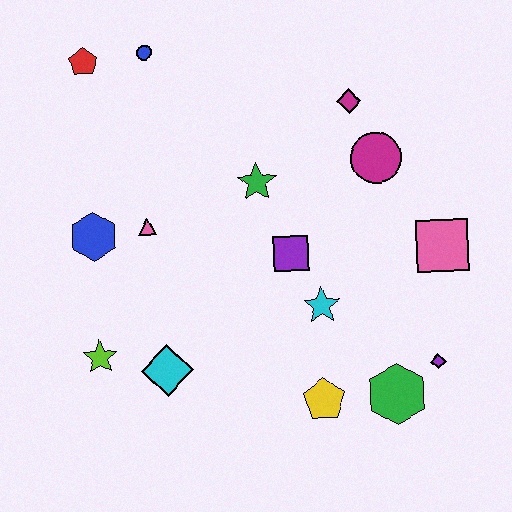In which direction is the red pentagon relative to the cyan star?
The red pentagon is above the cyan star.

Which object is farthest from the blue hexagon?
The purple diamond is farthest from the blue hexagon.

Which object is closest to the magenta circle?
The magenta diamond is closest to the magenta circle.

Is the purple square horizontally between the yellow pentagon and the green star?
Yes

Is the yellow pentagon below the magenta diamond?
Yes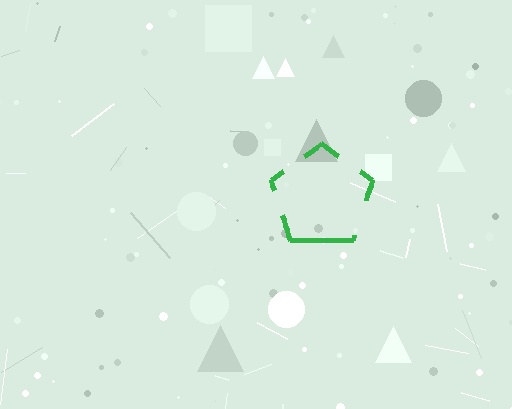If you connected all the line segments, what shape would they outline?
They would outline a pentagon.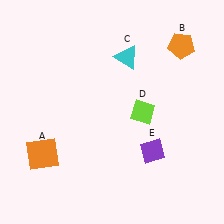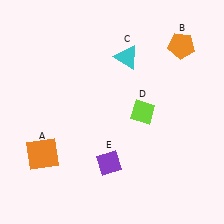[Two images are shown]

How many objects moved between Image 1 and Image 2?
1 object moved between the two images.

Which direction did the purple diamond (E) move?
The purple diamond (E) moved left.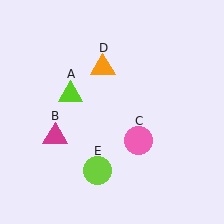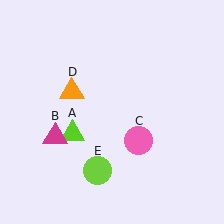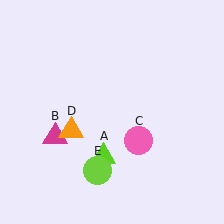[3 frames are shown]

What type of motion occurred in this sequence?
The lime triangle (object A), orange triangle (object D) rotated counterclockwise around the center of the scene.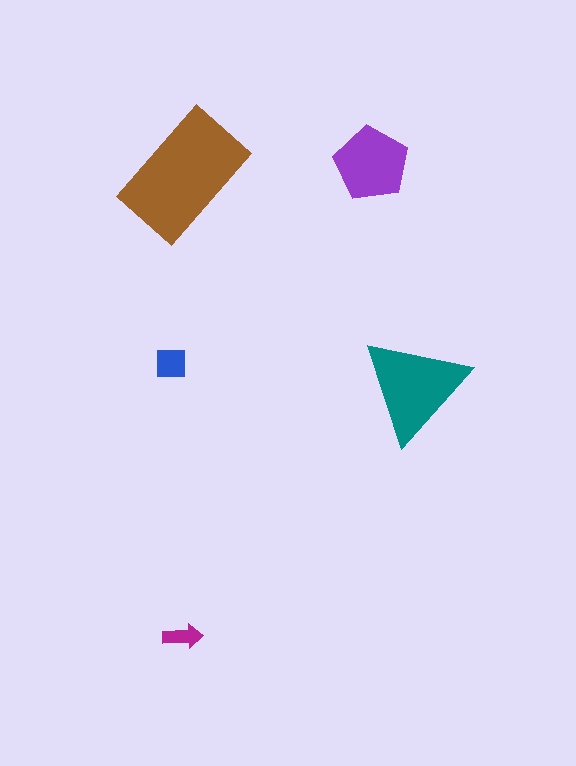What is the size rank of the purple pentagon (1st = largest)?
3rd.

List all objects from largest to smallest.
The brown rectangle, the teal triangle, the purple pentagon, the blue square, the magenta arrow.